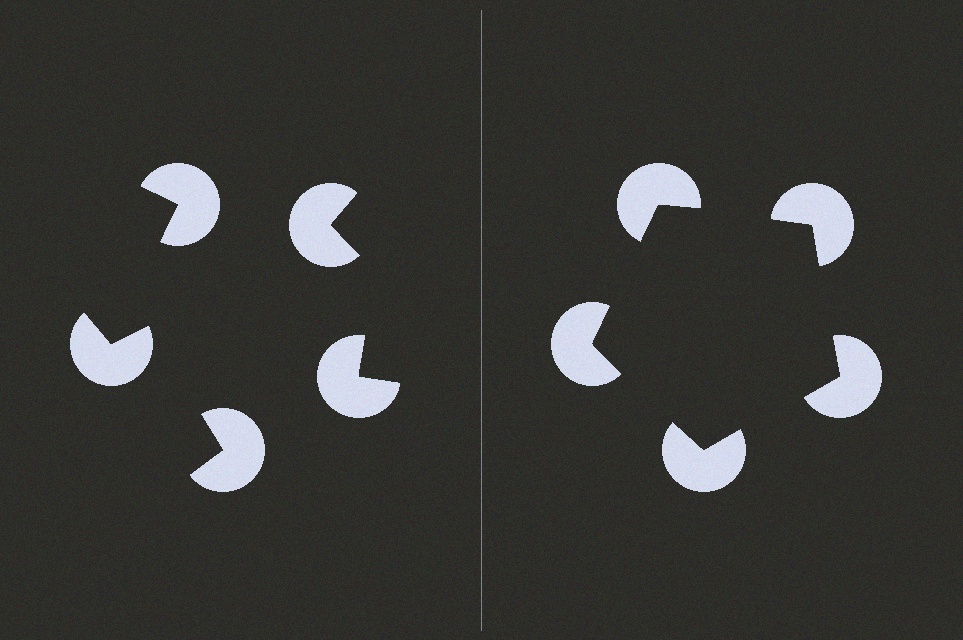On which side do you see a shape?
An illusory pentagon appears on the right side. On the left side the wedge cuts are rotated, so no coherent shape forms.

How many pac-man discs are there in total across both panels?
10 — 5 on each side.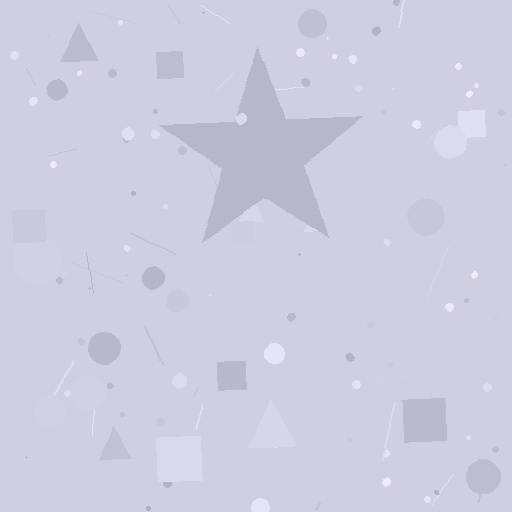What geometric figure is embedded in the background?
A star is embedded in the background.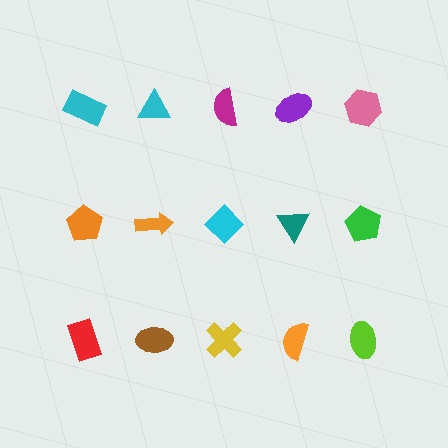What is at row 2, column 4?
A teal triangle.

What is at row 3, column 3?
A yellow cross.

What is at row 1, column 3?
A magenta semicircle.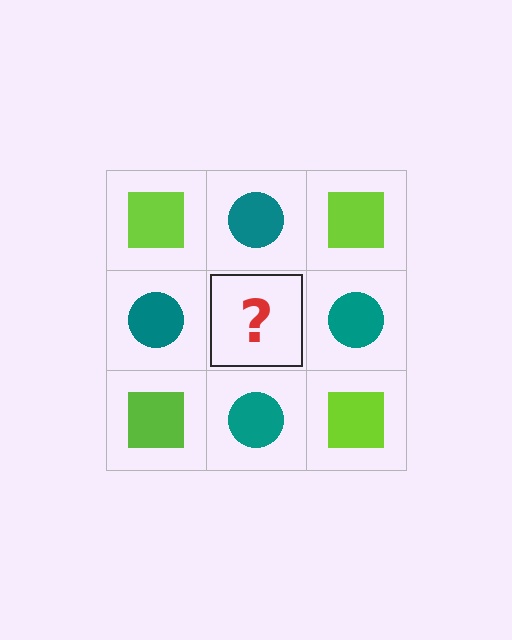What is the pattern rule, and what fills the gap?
The rule is that it alternates lime square and teal circle in a checkerboard pattern. The gap should be filled with a lime square.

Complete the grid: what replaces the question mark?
The question mark should be replaced with a lime square.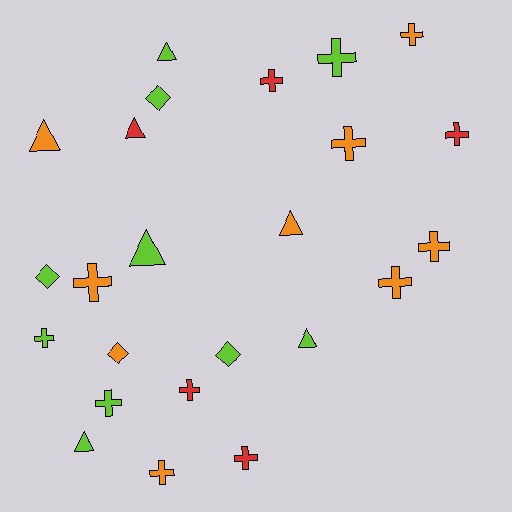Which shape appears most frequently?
Cross, with 13 objects.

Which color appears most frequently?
Lime, with 10 objects.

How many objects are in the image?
There are 24 objects.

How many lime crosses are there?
There are 3 lime crosses.